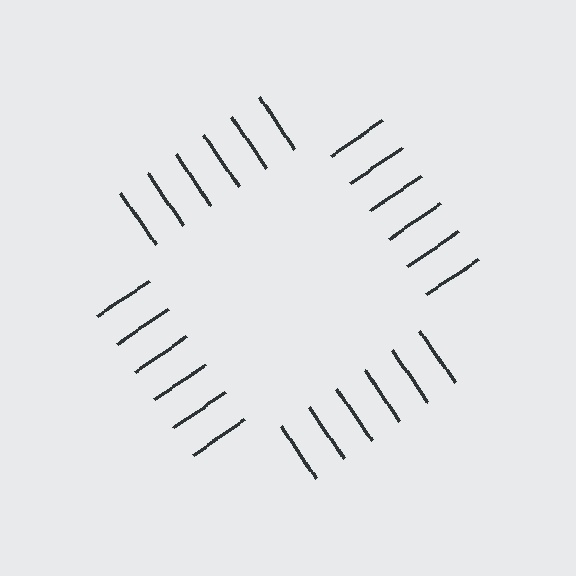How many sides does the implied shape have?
4 sides — the line-ends trace a square.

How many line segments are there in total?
24 — 6 along each of the 4 edges.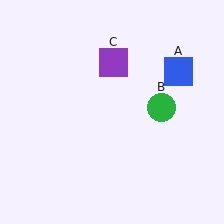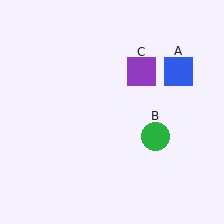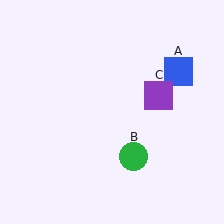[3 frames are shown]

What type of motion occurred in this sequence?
The green circle (object B), purple square (object C) rotated clockwise around the center of the scene.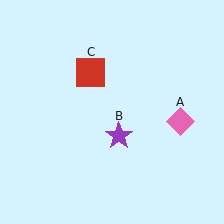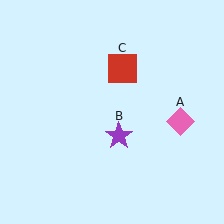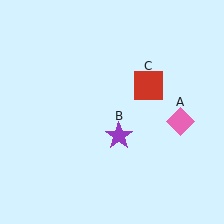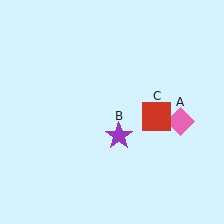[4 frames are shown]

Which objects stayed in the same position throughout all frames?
Pink diamond (object A) and purple star (object B) remained stationary.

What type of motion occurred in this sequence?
The red square (object C) rotated clockwise around the center of the scene.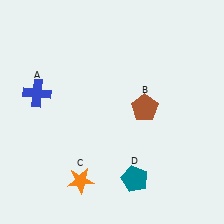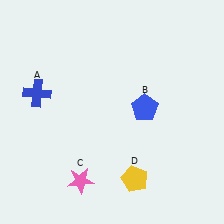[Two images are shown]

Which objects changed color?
B changed from brown to blue. C changed from orange to pink. D changed from teal to yellow.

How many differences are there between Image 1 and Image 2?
There are 3 differences between the two images.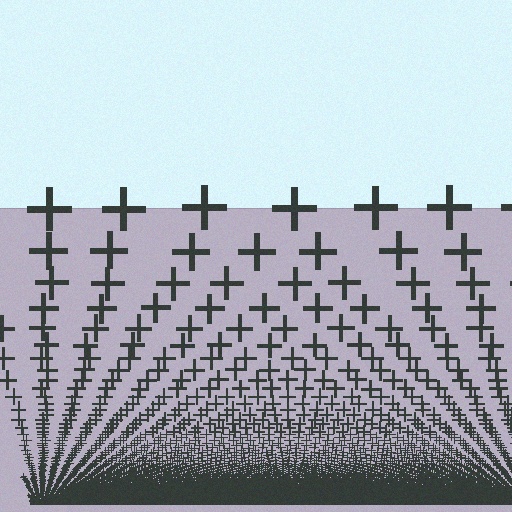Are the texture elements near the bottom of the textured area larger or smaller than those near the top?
Smaller. The gradient is inverted — elements near the bottom are smaller and denser.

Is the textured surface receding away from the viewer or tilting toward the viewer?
The surface appears to tilt toward the viewer. Texture elements get larger and sparser toward the top.